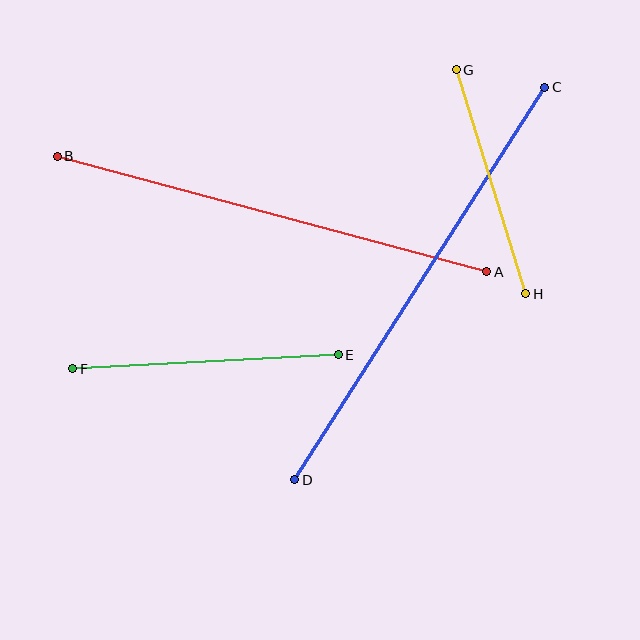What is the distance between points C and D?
The distance is approximately 465 pixels.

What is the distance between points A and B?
The distance is approximately 445 pixels.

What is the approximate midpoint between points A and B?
The midpoint is at approximately (272, 214) pixels.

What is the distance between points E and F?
The distance is approximately 266 pixels.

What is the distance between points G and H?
The distance is approximately 234 pixels.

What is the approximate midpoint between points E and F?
The midpoint is at approximately (205, 362) pixels.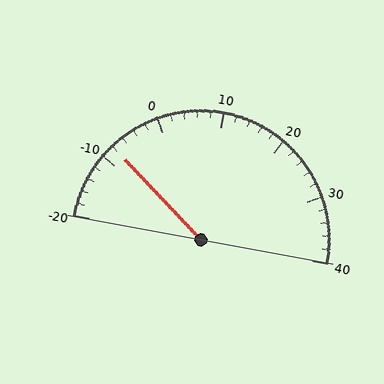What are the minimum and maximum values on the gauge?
The gauge ranges from -20 to 40.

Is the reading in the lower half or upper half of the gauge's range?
The reading is in the lower half of the range (-20 to 40).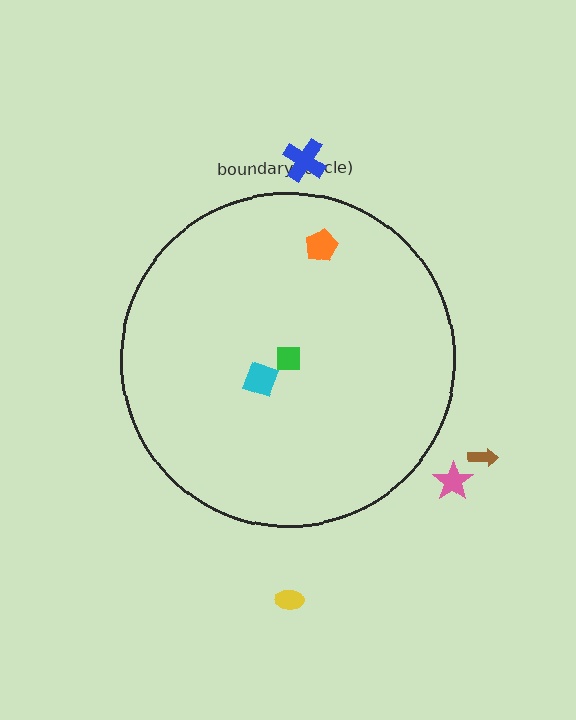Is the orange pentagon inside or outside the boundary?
Inside.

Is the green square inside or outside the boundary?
Inside.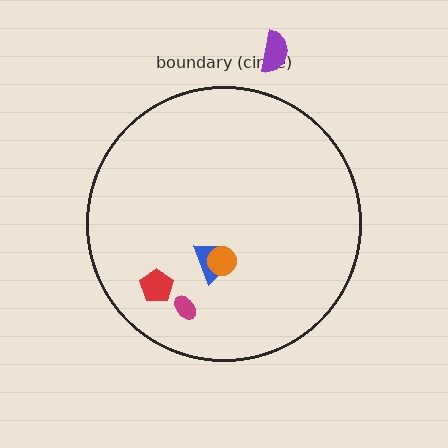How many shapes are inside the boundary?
4 inside, 1 outside.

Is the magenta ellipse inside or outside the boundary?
Inside.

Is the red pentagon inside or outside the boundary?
Inside.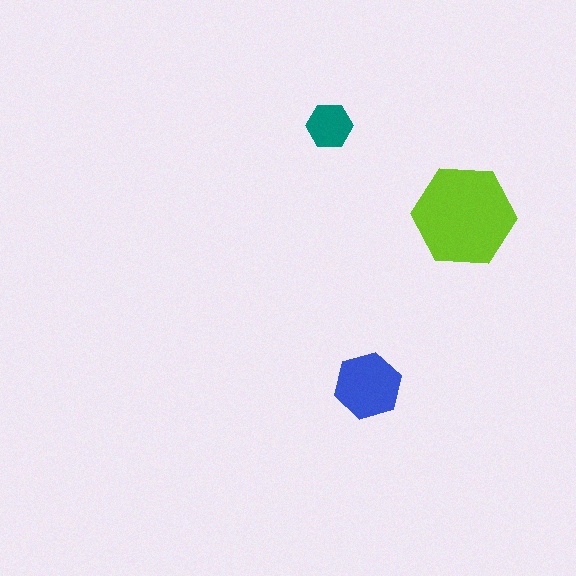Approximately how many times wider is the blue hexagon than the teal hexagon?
About 1.5 times wider.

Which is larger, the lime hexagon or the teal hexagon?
The lime one.